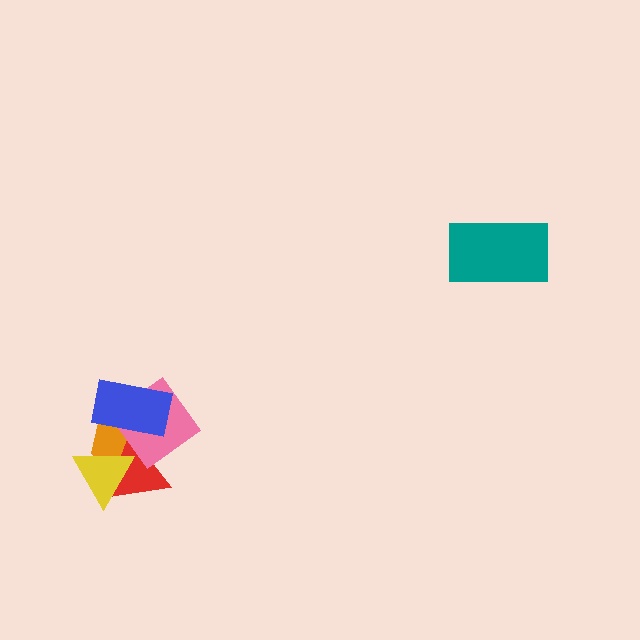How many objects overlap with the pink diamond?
4 objects overlap with the pink diamond.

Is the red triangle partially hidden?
Yes, it is partially covered by another shape.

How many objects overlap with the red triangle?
4 objects overlap with the red triangle.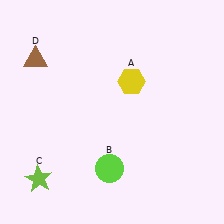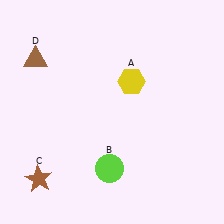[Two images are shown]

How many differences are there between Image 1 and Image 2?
There is 1 difference between the two images.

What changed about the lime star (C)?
In Image 1, C is lime. In Image 2, it changed to brown.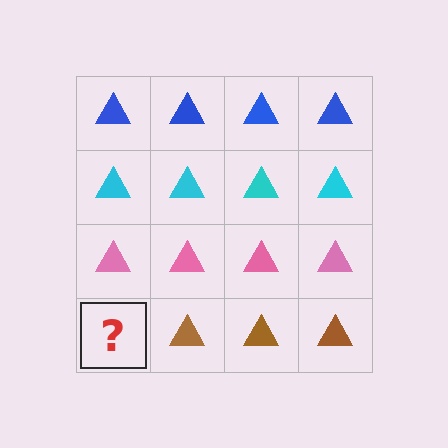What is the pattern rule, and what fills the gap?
The rule is that each row has a consistent color. The gap should be filled with a brown triangle.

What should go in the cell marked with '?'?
The missing cell should contain a brown triangle.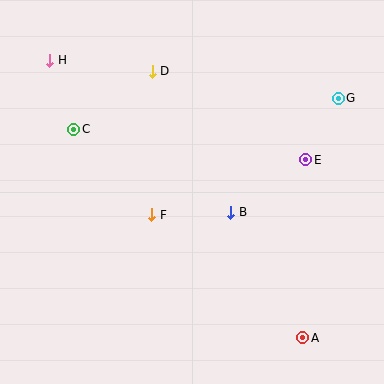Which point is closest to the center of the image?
Point B at (231, 212) is closest to the center.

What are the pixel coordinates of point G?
Point G is at (338, 98).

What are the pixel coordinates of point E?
Point E is at (306, 160).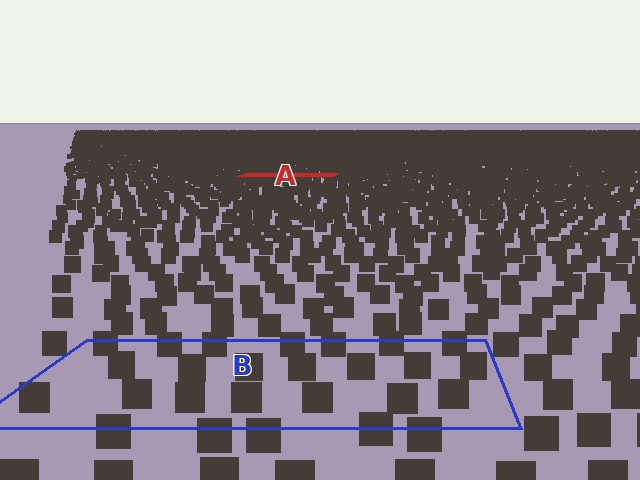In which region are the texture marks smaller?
The texture marks are smaller in region A, because it is farther away.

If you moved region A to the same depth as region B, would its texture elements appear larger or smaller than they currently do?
They would appear larger. At a closer depth, the same texture elements are projected at a bigger on-screen size.